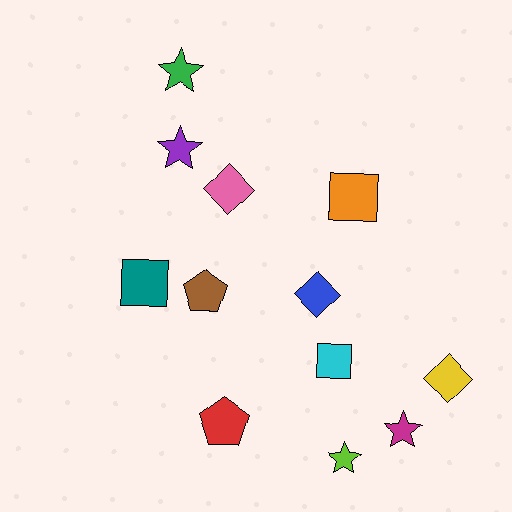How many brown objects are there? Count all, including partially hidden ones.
There is 1 brown object.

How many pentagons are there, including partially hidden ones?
There are 2 pentagons.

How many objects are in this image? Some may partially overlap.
There are 12 objects.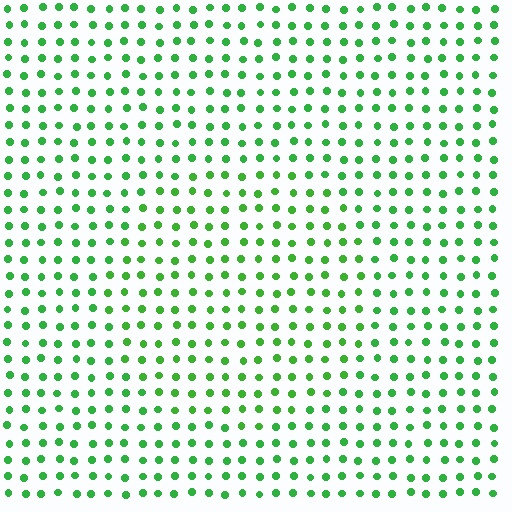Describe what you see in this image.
The image is filled with small green elements in a uniform arrangement. A circle-shaped region is visible where the elements are tinted to a slightly different hue, forming a subtle color boundary.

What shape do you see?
I see a circle.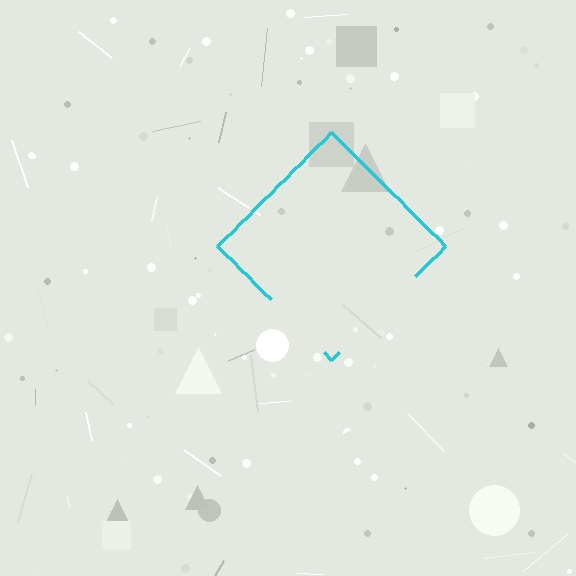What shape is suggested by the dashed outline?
The dashed outline suggests a diamond.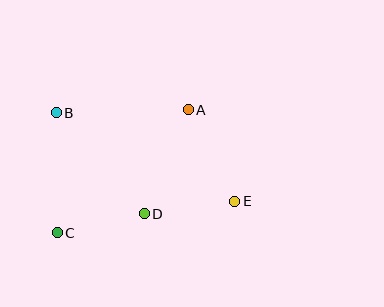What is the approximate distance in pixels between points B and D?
The distance between B and D is approximately 134 pixels.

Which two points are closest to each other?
Points C and D are closest to each other.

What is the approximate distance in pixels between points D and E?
The distance between D and E is approximately 92 pixels.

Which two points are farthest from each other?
Points B and E are farthest from each other.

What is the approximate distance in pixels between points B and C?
The distance between B and C is approximately 120 pixels.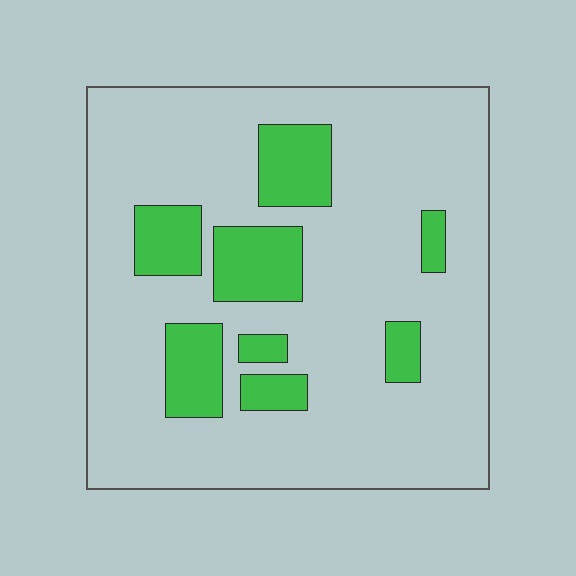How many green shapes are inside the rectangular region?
8.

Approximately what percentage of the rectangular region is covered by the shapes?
Approximately 20%.